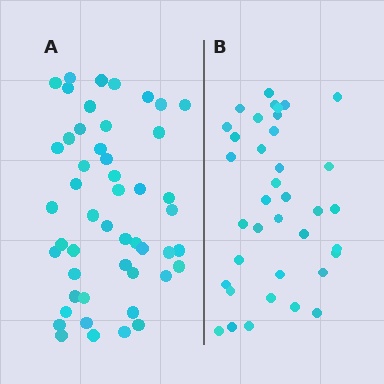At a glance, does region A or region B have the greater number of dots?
Region A (the left region) has more dots.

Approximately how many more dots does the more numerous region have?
Region A has roughly 12 or so more dots than region B.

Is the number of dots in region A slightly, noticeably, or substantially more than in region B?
Region A has noticeably more, but not dramatically so. The ratio is roughly 1.3 to 1.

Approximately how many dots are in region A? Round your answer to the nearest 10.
About 50 dots. (The exact count is 49, which rounds to 50.)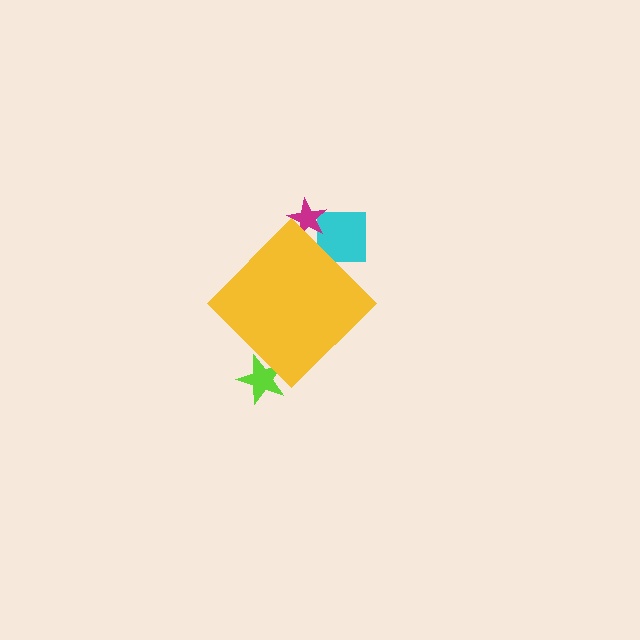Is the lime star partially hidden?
Yes, the lime star is partially hidden behind the yellow diamond.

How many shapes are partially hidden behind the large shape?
3 shapes are partially hidden.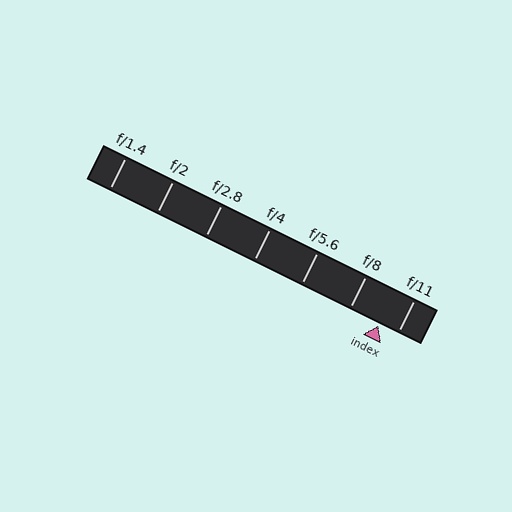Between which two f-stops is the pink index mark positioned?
The index mark is between f/8 and f/11.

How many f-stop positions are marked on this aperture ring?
There are 7 f-stop positions marked.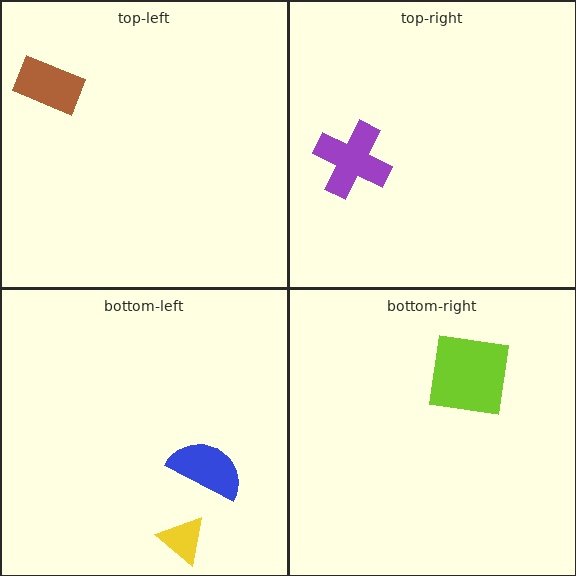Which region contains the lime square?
The bottom-right region.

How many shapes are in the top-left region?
1.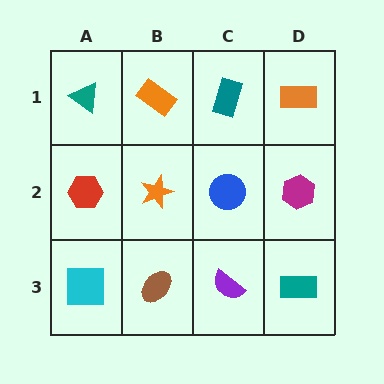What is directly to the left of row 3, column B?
A cyan square.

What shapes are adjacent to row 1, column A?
A red hexagon (row 2, column A), an orange rectangle (row 1, column B).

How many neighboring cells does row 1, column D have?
2.